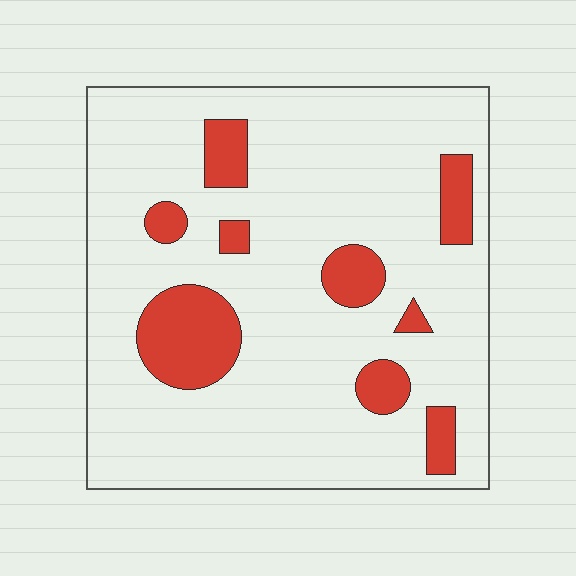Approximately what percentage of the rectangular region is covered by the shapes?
Approximately 15%.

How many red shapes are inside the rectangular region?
9.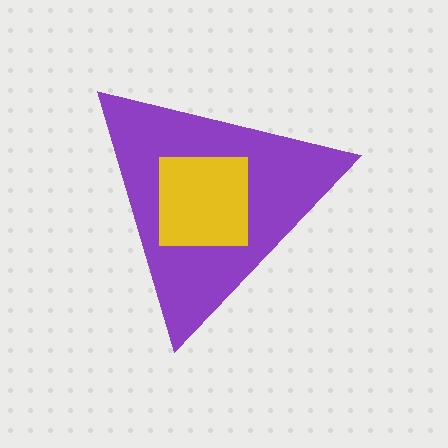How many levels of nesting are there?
2.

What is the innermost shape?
The yellow square.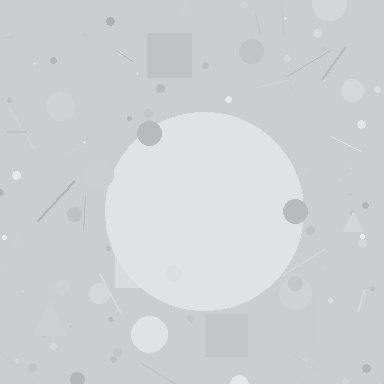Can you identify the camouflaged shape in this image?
The camouflaged shape is a circle.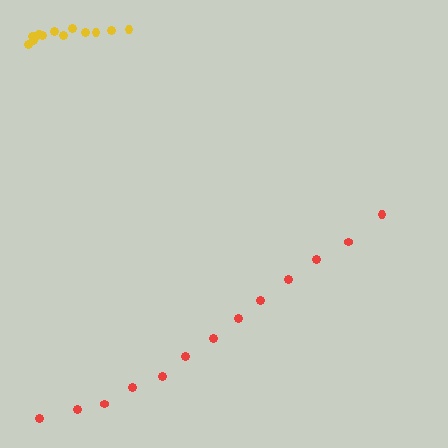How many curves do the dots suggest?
There are 2 distinct paths.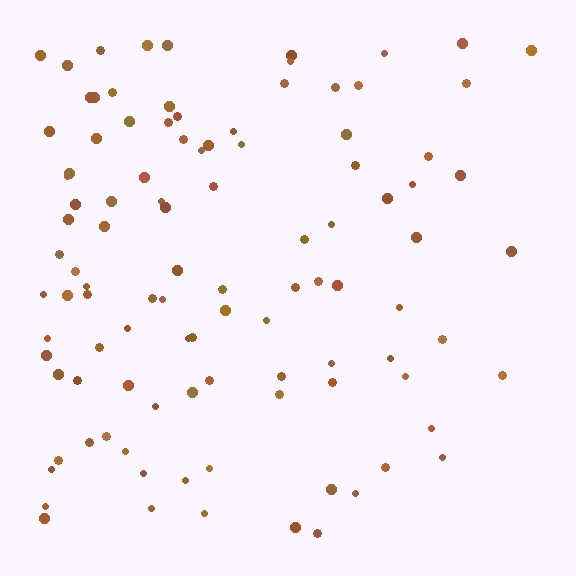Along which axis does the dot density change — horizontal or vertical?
Horizontal.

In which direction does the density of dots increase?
From right to left, with the left side densest.